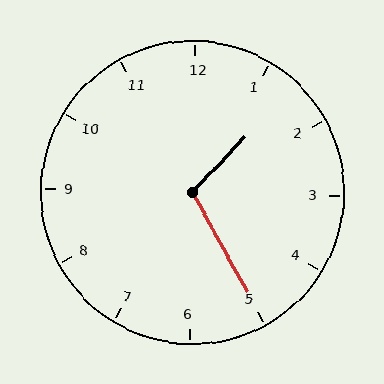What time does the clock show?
1:25.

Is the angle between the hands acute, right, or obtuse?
It is obtuse.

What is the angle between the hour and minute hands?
Approximately 108 degrees.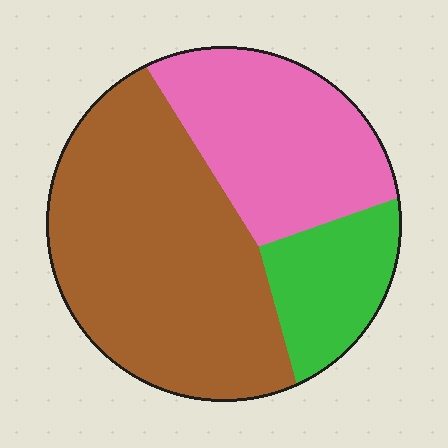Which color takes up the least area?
Green, at roughly 15%.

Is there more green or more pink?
Pink.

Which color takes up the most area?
Brown, at roughly 55%.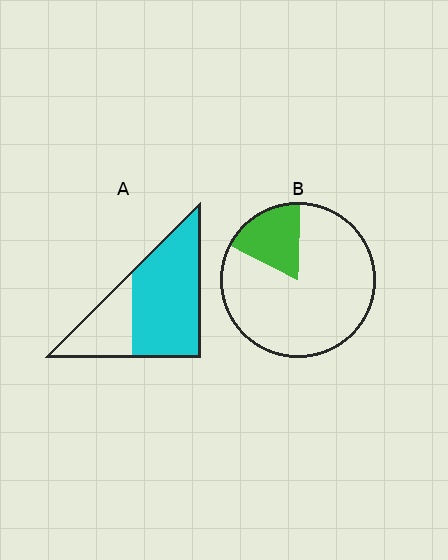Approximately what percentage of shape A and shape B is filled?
A is approximately 70% and B is approximately 20%.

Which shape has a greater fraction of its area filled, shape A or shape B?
Shape A.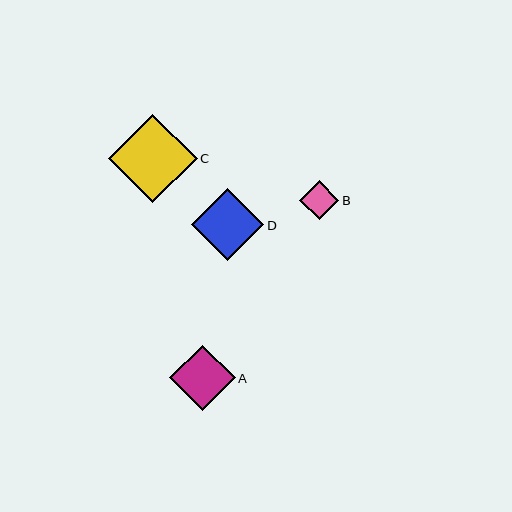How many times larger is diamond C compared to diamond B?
Diamond C is approximately 2.3 times the size of diamond B.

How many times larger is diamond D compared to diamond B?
Diamond D is approximately 1.8 times the size of diamond B.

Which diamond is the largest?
Diamond C is the largest with a size of approximately 89 pixels.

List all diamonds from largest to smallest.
From largest to smallest: C, D, A, B.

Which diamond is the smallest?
Diamond B is the smallest with a size of approximately 39 pixels.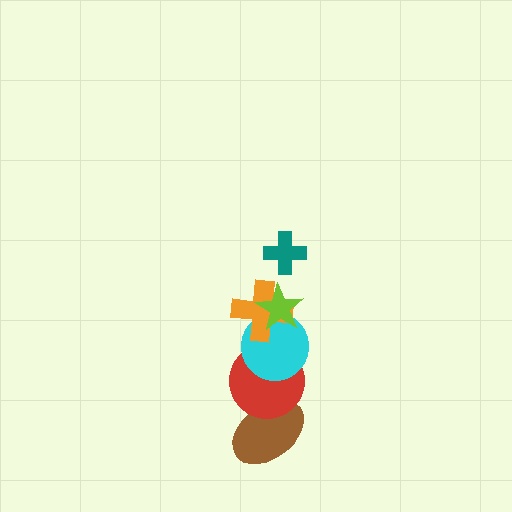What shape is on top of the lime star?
The teal cross is on top of the lime star.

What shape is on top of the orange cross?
The lime star is on top of the orange cross.